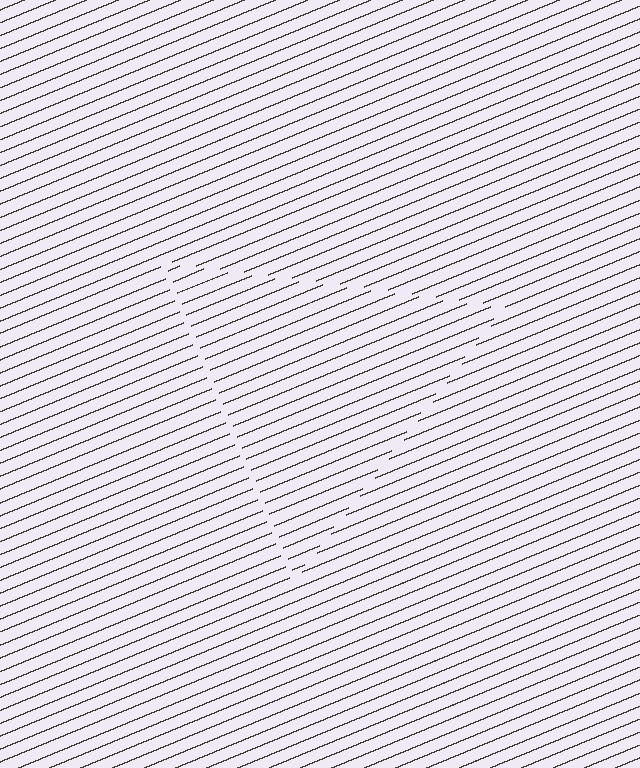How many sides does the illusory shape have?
3 sides — the line-ends trace a triangle.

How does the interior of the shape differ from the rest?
The interior of the shape contains the same grating, shifted by half a period — the contour is defined by the phase discontinuity where line-ends from the inner and outer gratings abut.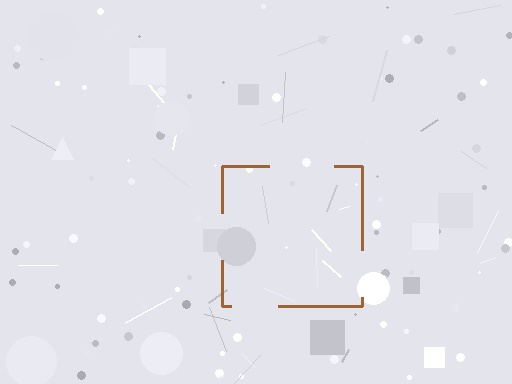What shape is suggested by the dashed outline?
The dashed outline suggests a square.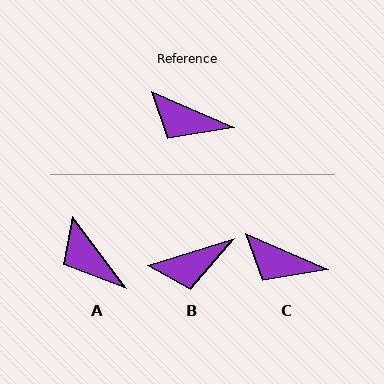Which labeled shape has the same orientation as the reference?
C.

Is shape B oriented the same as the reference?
No, it is off by about 41 degrees.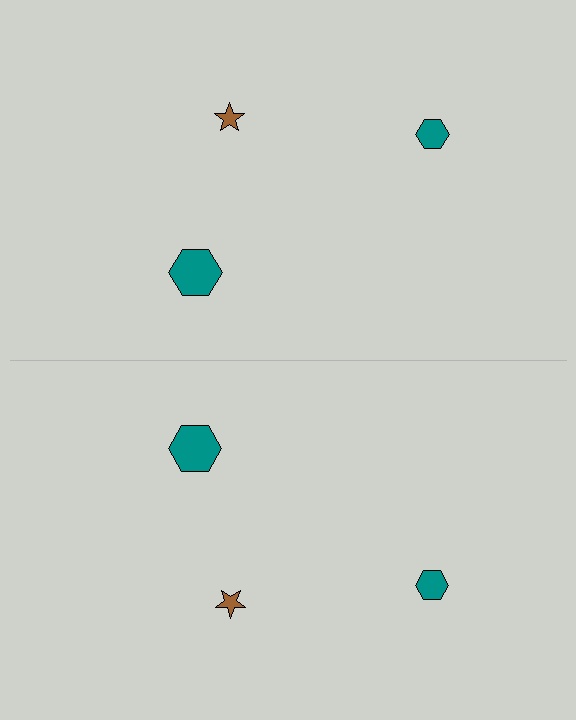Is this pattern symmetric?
Yes, this pattern has bilateral (reflection) symmetry.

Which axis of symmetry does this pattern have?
The pattern has a horizontal axis of symmetry running through the center of the image.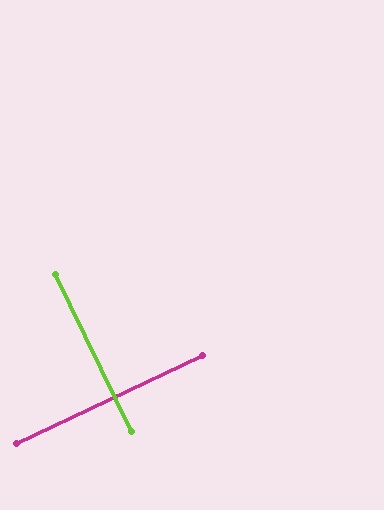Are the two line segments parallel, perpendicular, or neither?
Perpendicular — they meet at approximately 89°.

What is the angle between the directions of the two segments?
Approximately 89 degrees.